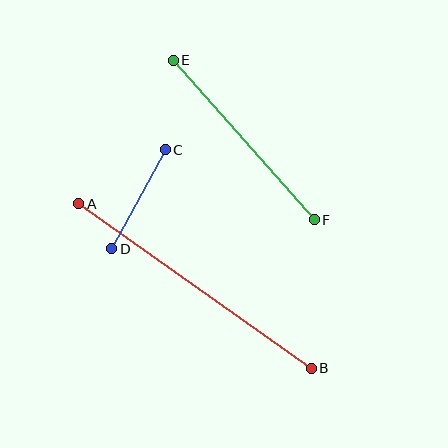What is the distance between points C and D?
The distance is approximately 113 pixels.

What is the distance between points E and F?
The distance is approximately 213 pixels.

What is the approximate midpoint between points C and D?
The midpoint is at approximately (138, 199) pixels.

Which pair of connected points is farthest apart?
Points A and B are farthest apart.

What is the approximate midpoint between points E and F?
The midpoint is at approximately (244, 140) pixels.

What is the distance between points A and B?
The distance is approximately 285 pixels.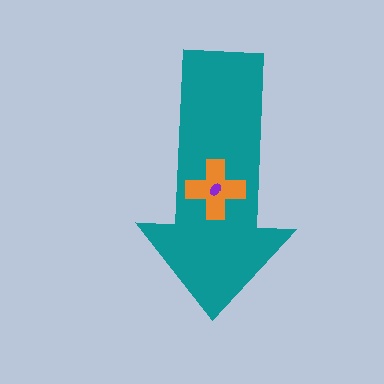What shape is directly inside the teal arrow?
The orange cross.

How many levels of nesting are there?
3.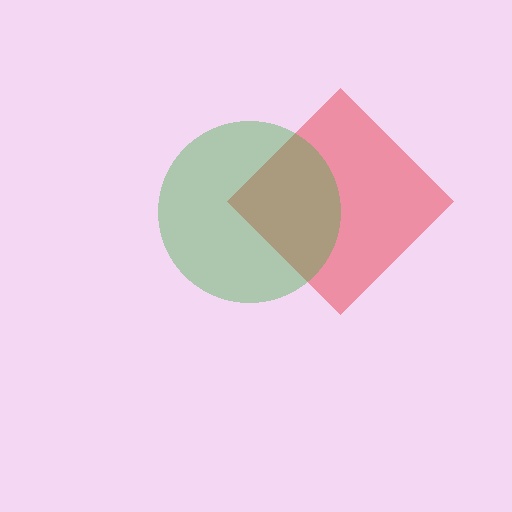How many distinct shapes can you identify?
There are 2 distinct shapes: a red diamond, a green circle.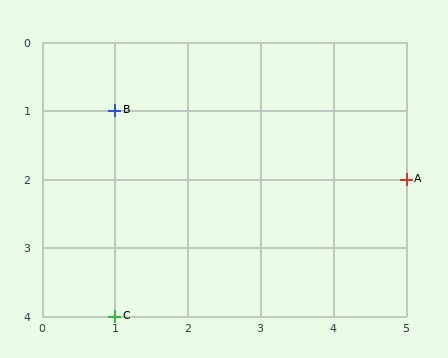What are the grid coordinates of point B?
Point B is at grid coordinates (1, 1).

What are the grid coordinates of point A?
Point A is at grid coordinates (5, 2).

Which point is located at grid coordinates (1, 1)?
Point B is at (1, 1).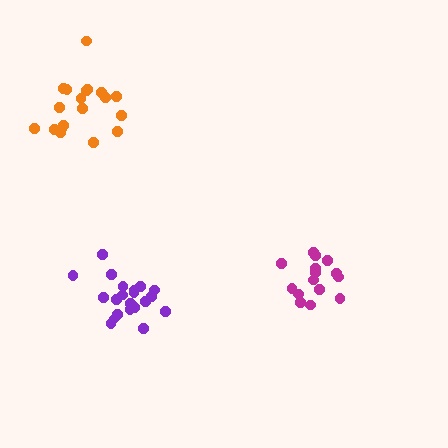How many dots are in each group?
Group 1: 21 dots, Group 2: 19 dots, Group 3: 15 dots (55 total).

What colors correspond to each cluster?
The clusters are colored: purple, orange, magenta.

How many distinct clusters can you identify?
There are 3 distinct clusters.